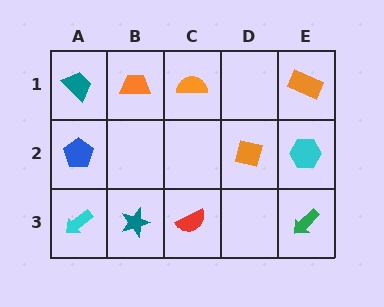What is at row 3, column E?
A green arrow.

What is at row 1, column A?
A teal trapezoid.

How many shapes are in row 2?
3 shapes.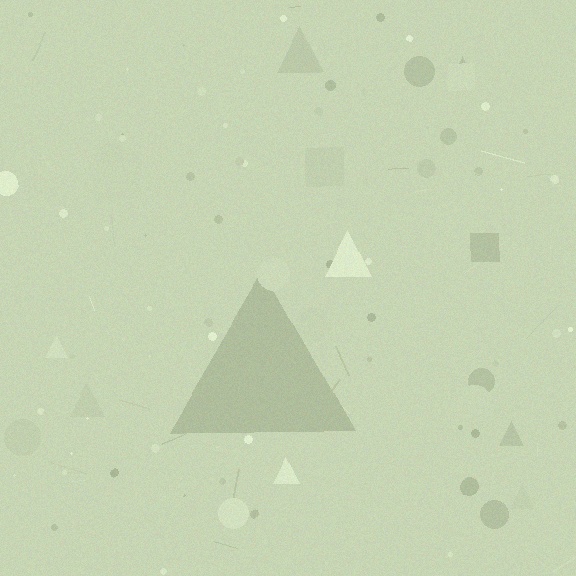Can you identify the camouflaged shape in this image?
The camouflaged shape is a triangle.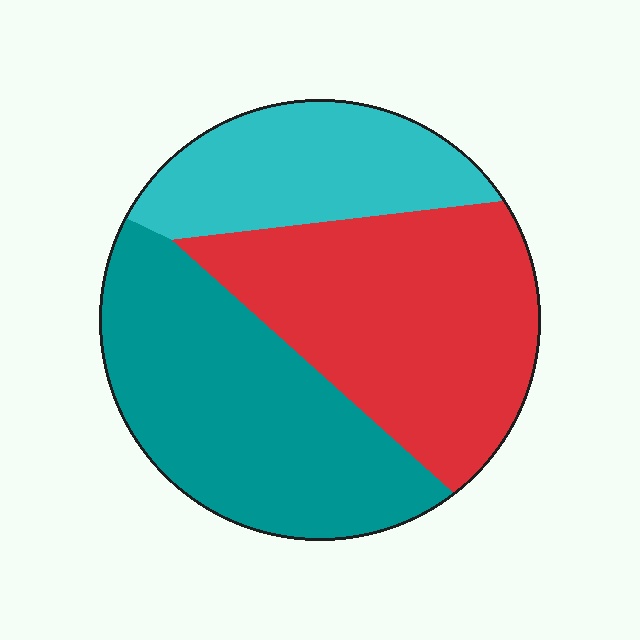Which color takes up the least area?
Cyan, at roughly 20%.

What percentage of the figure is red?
Red takes up about two fifths (2/5) of the figure.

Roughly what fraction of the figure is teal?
Teal takes up about three eighths (3/8) of the figure.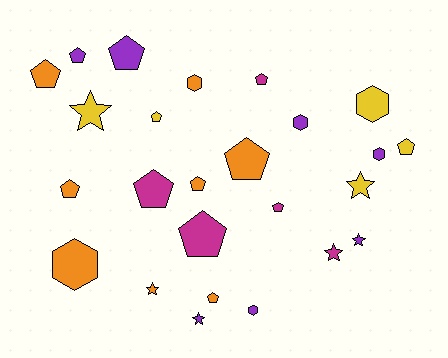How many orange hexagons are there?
There are 2 orange hexagons.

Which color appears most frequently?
Orange, with 8 objects.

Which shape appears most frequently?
Pentagon, with 13 objects.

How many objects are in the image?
There are 25 objects.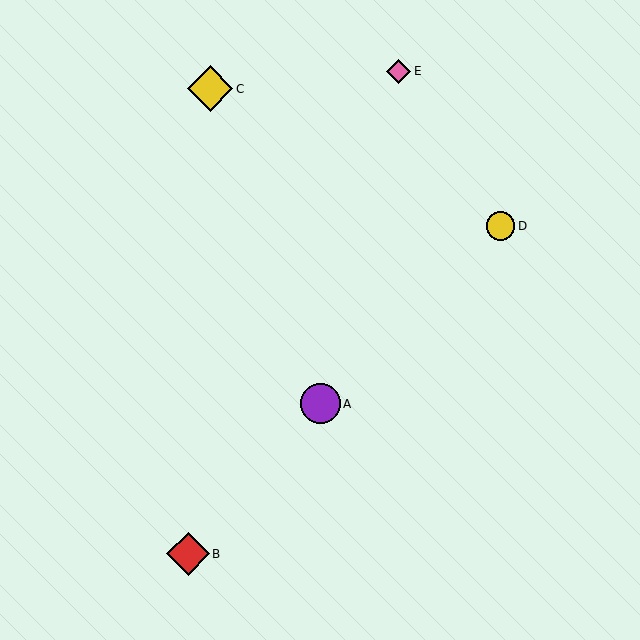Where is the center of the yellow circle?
The center of the yellow circle is at (500, 226).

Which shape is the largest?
The yellow diamond (labeled C) is the largest.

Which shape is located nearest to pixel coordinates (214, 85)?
The yellow diamond (labeled C) at (210, 89) is nearest to that location.